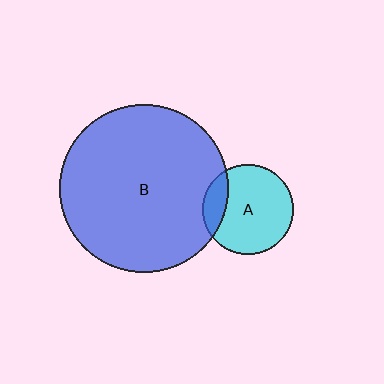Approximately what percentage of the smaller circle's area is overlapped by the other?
Approximately 15%.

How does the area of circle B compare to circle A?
Approximately 3.5 times.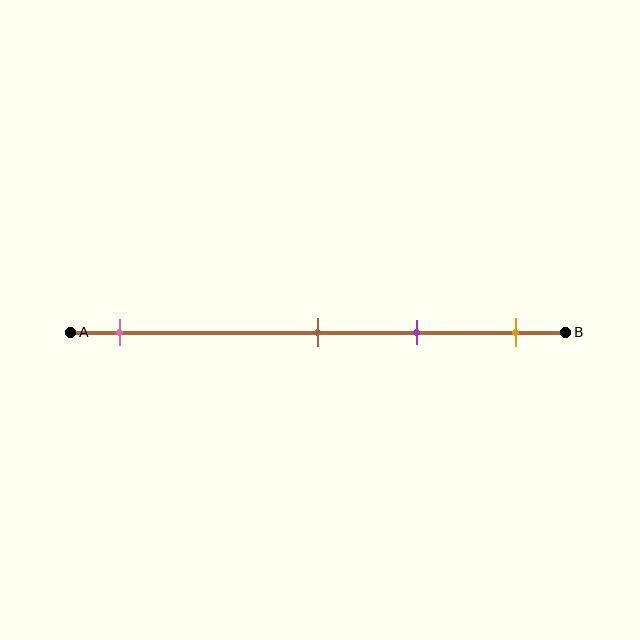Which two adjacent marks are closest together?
The brown and purple marks are the closest adjacent pair.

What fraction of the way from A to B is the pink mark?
The pink mark is approximately 10% (0.1) of the way from A to B.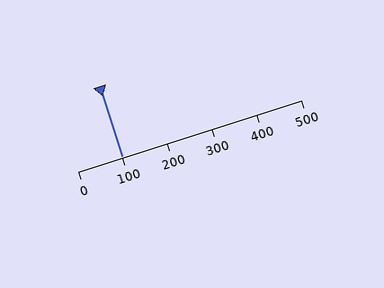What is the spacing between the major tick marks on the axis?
The major ticks are spaced 100 apart.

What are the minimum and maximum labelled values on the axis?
The axis runs from 0 to 500.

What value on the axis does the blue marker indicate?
The marker indicates approximately 100.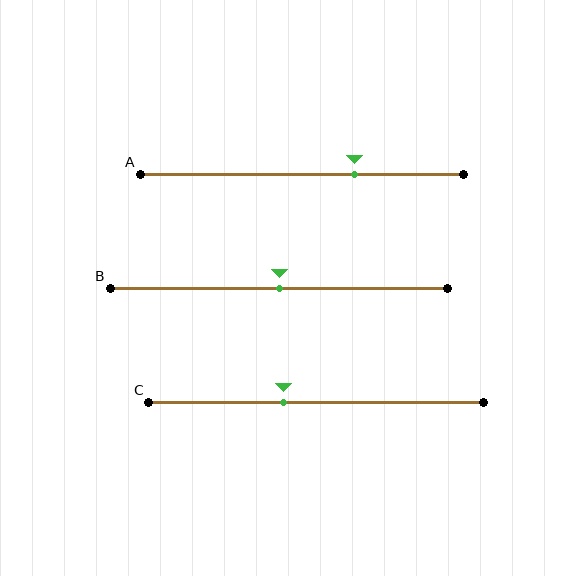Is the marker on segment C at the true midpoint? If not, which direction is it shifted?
No, the marker on segment C is shifted to the left by about 10% of the segment length.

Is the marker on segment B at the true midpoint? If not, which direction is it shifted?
Yes, the marker on segment B is at the true midpoint.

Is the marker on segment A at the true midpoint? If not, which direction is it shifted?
No, the marker on segment A is shifted to the right by about 16% of the segment length.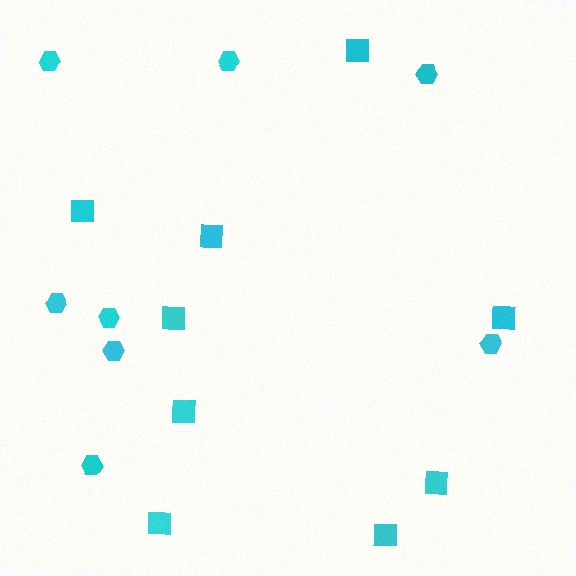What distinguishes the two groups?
There are 2 groups: one group of hexagons (8) and one group of squares (9).